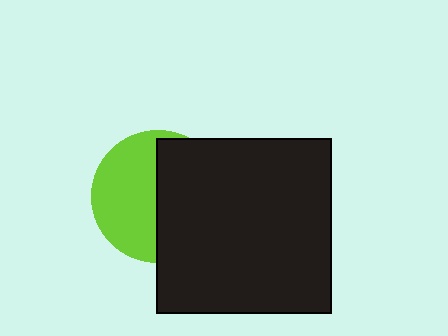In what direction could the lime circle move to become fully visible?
The lime circle could move left. That would shift it out from behind the black square entirely.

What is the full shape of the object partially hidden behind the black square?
The partially hidden object is a lime circle.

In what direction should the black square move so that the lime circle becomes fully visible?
The black square should move right. That is the shortest direction to clear the overlap and leave the lime circle fully visible.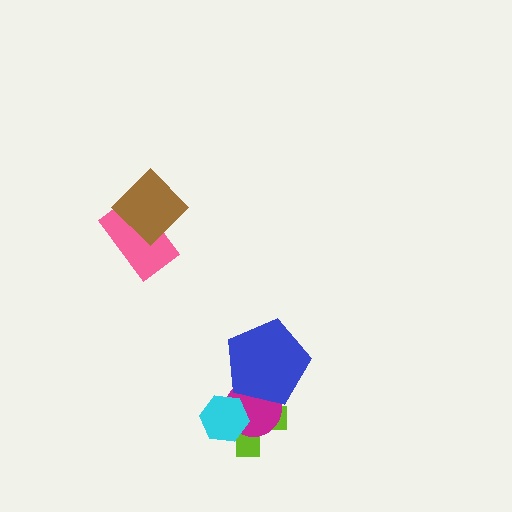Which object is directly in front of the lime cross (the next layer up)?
The magenta circle is directly in front of the lime cross.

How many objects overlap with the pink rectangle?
1 object overlaps with the pink rectangle.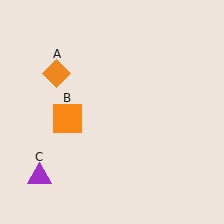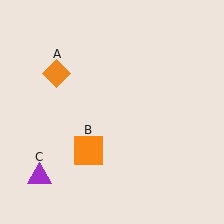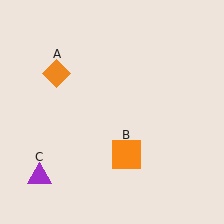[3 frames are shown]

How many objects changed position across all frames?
1 object changed position: orange square (object B).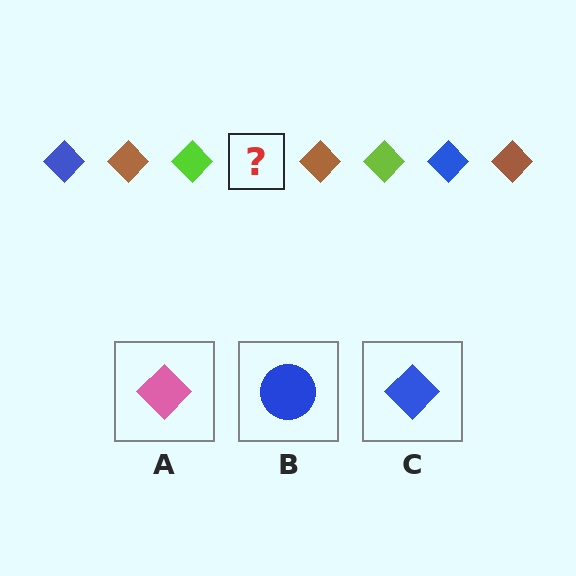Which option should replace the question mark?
Option C.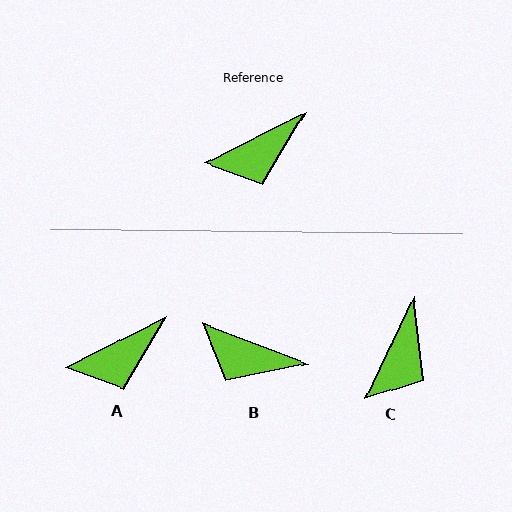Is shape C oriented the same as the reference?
No, it is off by about 38 degrees.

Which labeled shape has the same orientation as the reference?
A.